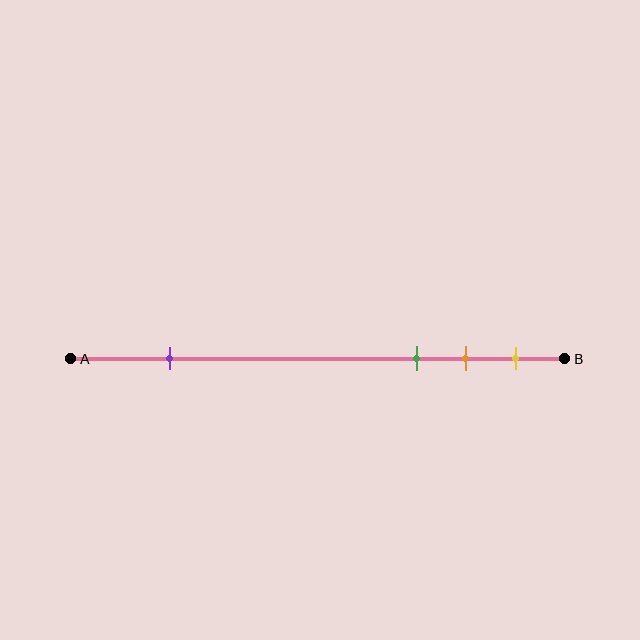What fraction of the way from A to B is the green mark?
The green mark is approximately 70% (0.7) of the way from A to B.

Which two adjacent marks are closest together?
The orange and yellow marks are the closest adjacent pair.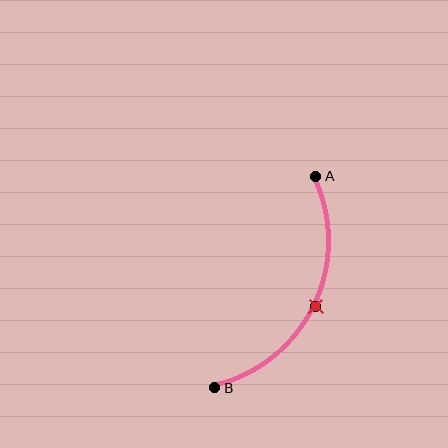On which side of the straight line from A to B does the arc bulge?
The arc bulges to the right of the straight line connecting A and B.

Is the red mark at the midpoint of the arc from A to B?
Yes. The red mark lies on the arc at equal arc-length from both A and B — it is the arc midpoint.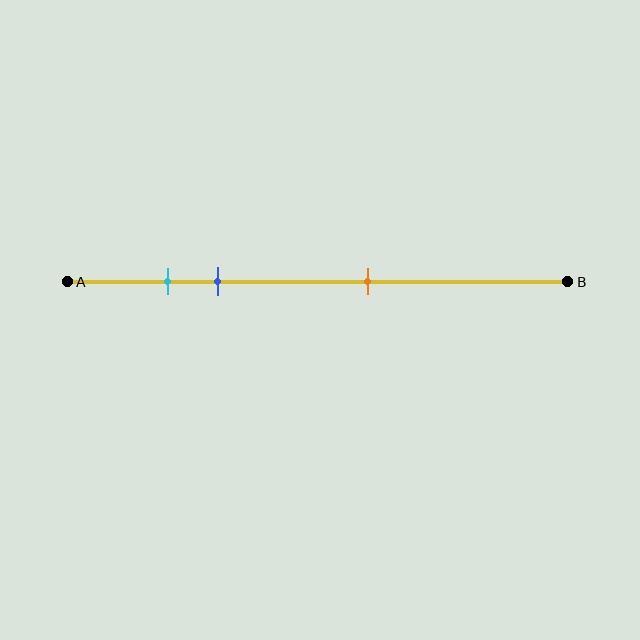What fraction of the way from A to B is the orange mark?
The orange mark is approximately 60% (0.6) of the way from A to B.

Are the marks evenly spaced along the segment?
No, the marks are not evenly spaced.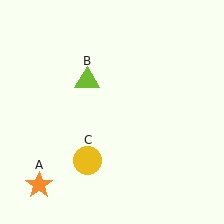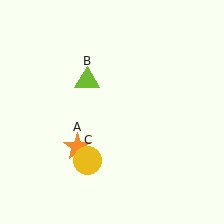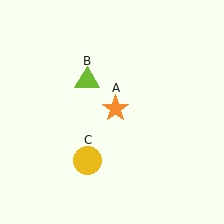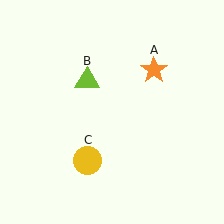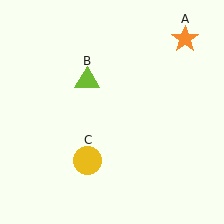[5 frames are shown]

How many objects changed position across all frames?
1 object changed position: orange star (object A).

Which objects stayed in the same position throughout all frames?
Lime triangle (object B) and yellow circle (object C) remained stationary.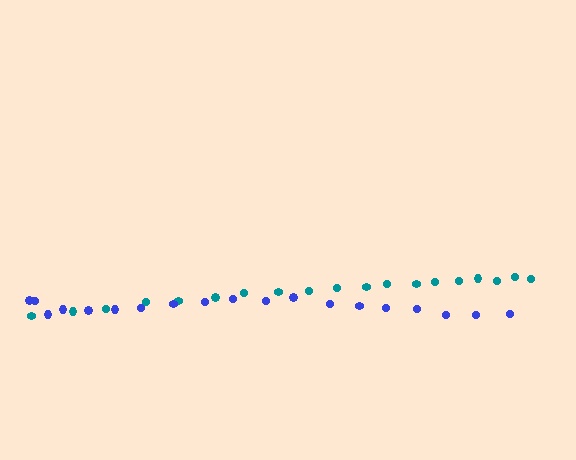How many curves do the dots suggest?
There are 2 distinct paths.